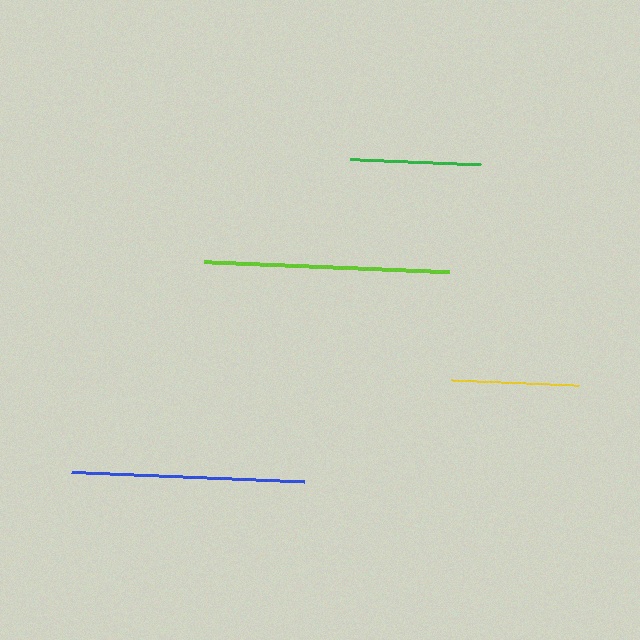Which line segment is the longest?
The lime line is the longest at approximately 245 pixels.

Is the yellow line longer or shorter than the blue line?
The blue line is longer than the yellow line.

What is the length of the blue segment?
The blue segment is approximately 233 pixels long.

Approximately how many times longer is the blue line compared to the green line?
The blue line is approximately 1.8 times the length of the green line.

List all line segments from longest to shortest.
From longest to shortest: lime, blue, green, yellow.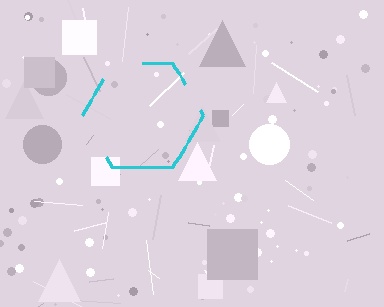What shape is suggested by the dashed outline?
The dashed outline suggests a hexagon.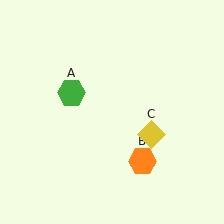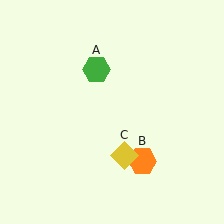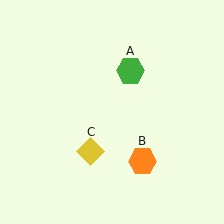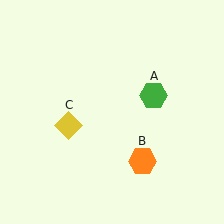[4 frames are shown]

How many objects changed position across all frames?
2 objects changed position: green hexagon (object A), yellow diamond (object C).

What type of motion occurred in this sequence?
The green hexagon (object A), yellow diamond (object C) rotated clockwise around the center of the scene.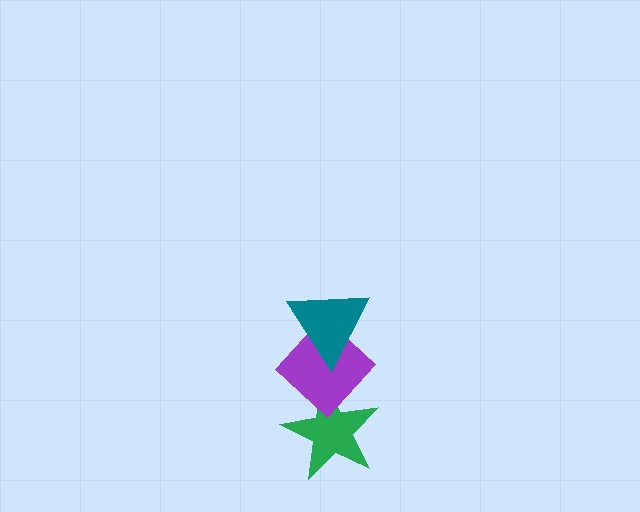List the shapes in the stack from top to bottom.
From top to bottom: the teal triangle, the purple diamond, the green star.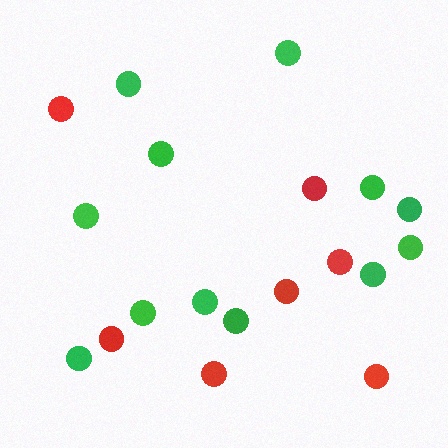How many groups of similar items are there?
There are 2 groups: one group of green circles (12) and one group of red circles (7).